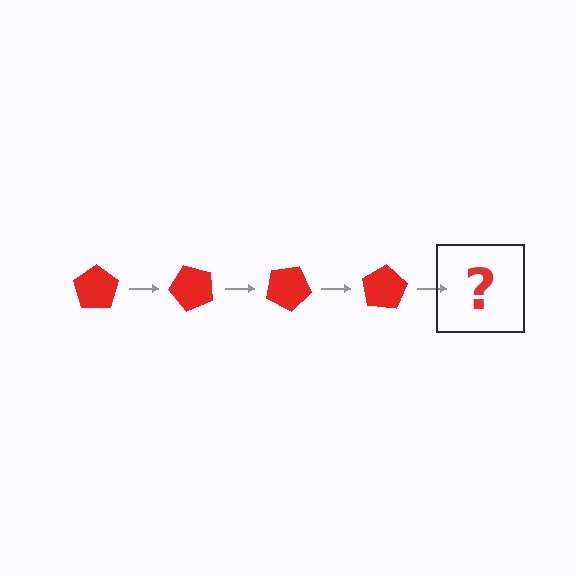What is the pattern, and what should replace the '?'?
The pattern is that the pentagon rotates 50 degrees each step. The '?' should be a red pentagon rotated 200 degrees.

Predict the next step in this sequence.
The next step is a red pentagon rotated 200 degrees.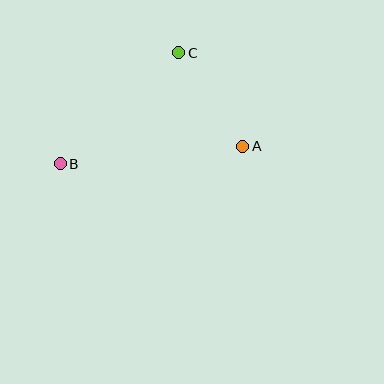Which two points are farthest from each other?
Points A and B are farthest from each other.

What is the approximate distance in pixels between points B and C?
The distance between B and C is approximately 162 pixels.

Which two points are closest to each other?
Points A and C are closest to each other.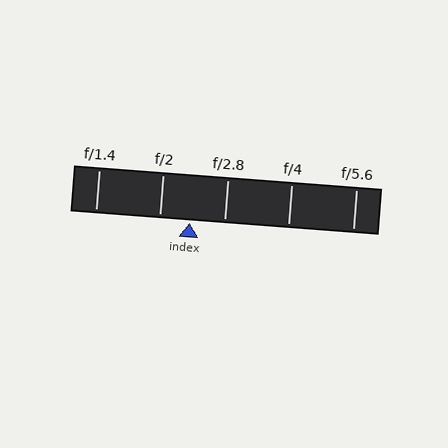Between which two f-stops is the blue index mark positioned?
The index mark is between f/2 and f/2.8.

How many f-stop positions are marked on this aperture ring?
There are 5 f-stop positions marked.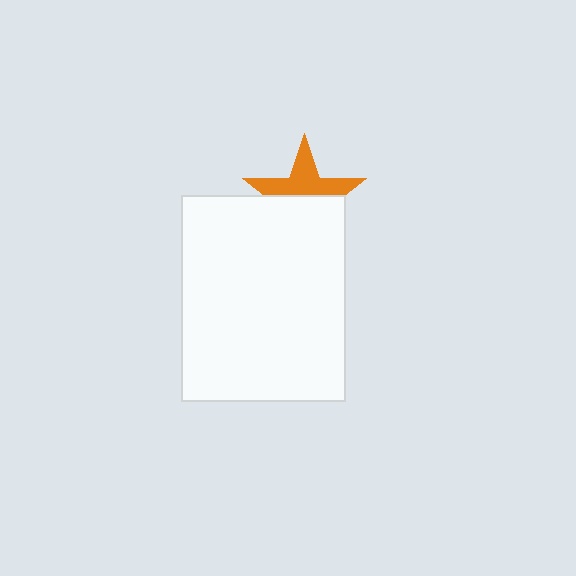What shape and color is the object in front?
The object in front is a white rectangle.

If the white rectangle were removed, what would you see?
You would see the complete orange star.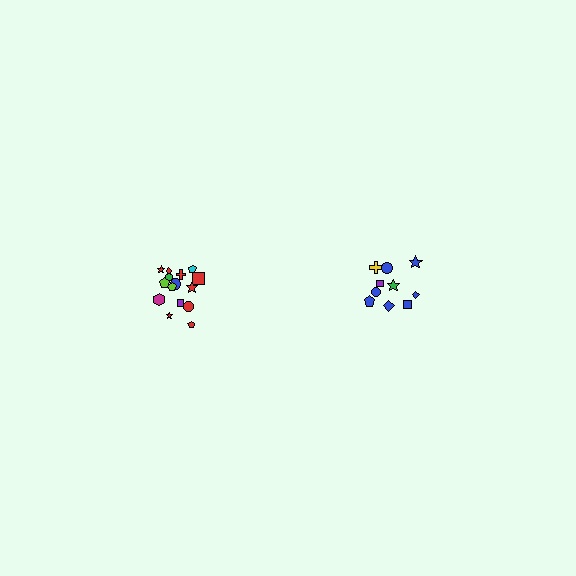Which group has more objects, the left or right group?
The left group.